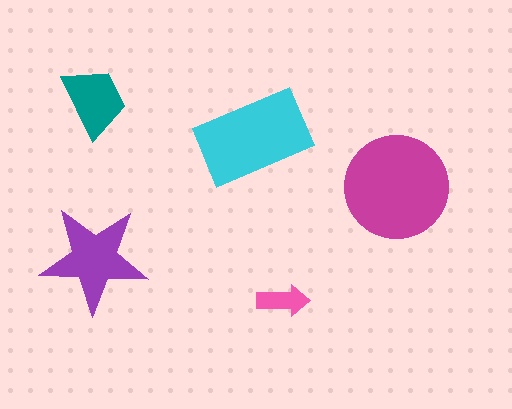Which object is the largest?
The magenta circle.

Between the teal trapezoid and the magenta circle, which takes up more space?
The magenta circle.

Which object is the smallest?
The pink arrow.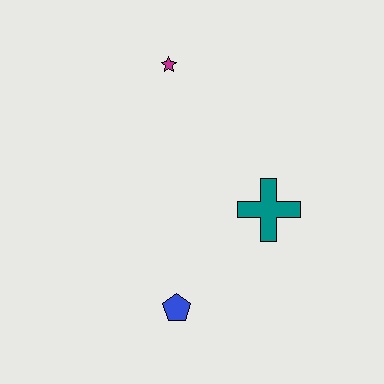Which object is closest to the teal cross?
The blue pentagon is closest to the teal cross.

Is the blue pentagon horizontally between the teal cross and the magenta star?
Yes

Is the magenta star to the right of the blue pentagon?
No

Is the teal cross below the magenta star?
Yes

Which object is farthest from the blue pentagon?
The magenta star is farthest from the blue pentagon.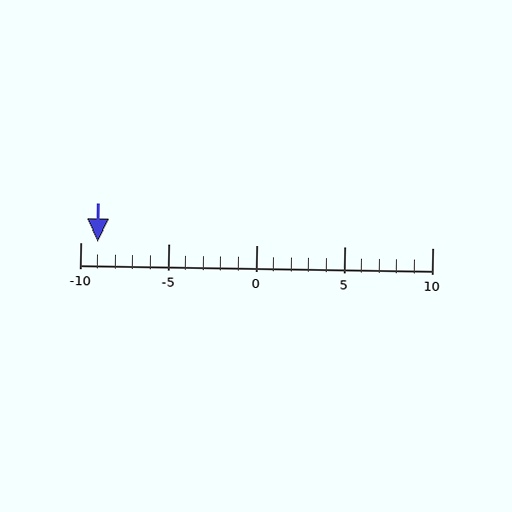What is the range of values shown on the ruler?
The ruler shows values from -10 to 10.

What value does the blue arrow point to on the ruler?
The blue arrow points to approximately -9.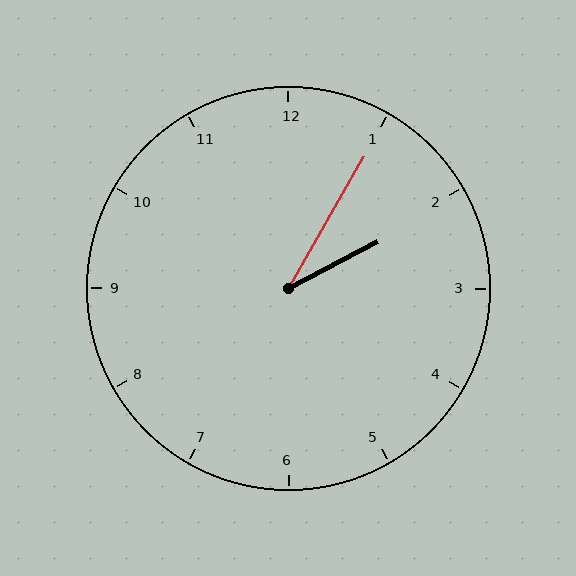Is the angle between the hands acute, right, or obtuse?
It is acute.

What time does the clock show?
2:05.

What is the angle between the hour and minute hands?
Approximately 32 degrees.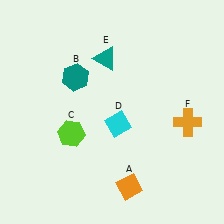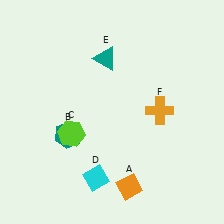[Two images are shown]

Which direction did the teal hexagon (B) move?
The teal hexagon (B) moved down.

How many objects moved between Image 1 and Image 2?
3 objects moved between the two images.